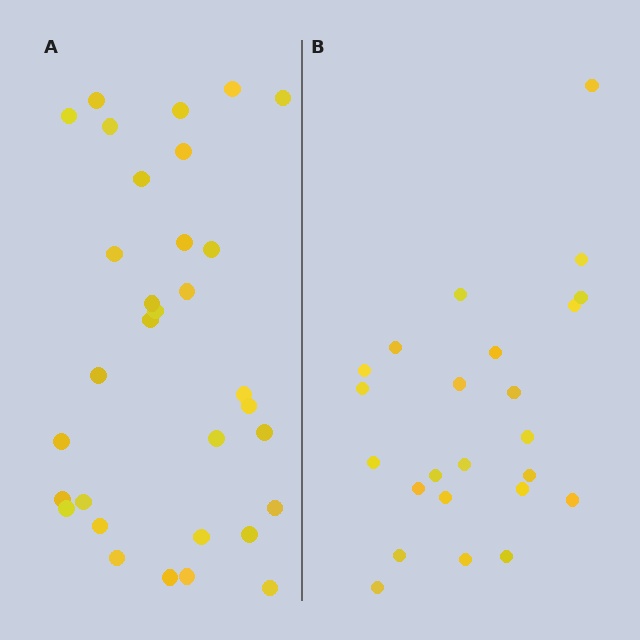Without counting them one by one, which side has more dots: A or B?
Region A (the left region) has more dots.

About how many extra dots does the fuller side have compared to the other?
Region A has roughly 8 or so more dots than region B.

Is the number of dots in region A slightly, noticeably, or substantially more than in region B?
Region A has noticeably more, but not dramatically so. The ratio is roughly 1.3 to 1.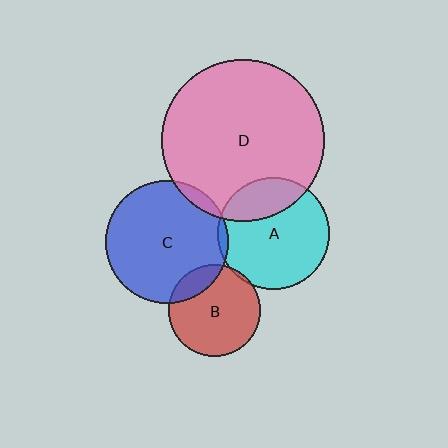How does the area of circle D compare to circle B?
Approximately 3.1 times.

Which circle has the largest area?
Circle D (pink).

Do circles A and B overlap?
Yes.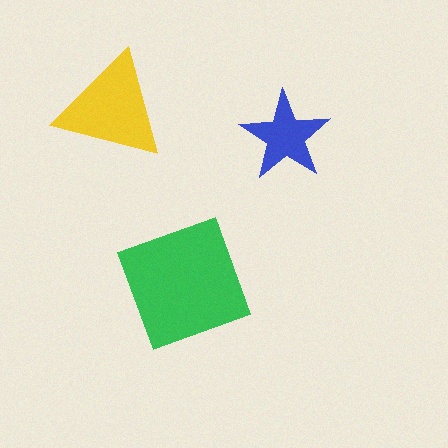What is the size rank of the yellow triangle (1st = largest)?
2nd.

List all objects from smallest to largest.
The blue star, the yellow triangle, the green square.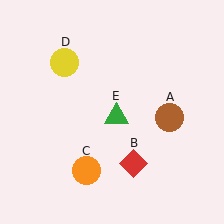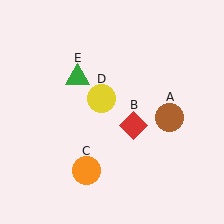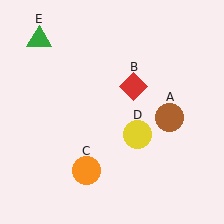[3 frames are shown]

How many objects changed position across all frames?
3 objects changed position: red diamond (object B), yellow circle (object D), green triangle (object E).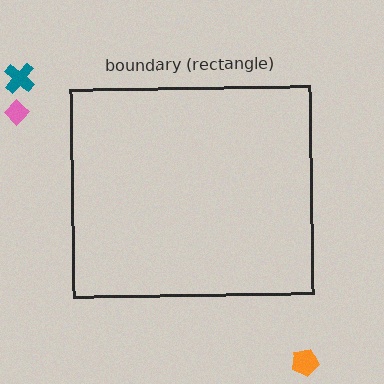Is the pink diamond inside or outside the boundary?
Outside.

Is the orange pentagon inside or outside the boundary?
Outside.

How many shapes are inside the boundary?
0 inside, 3 outside.